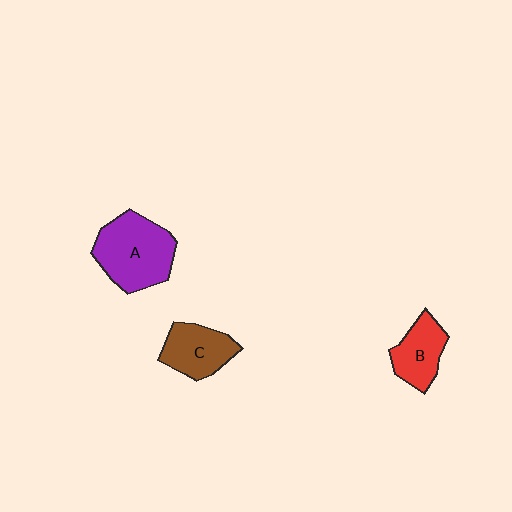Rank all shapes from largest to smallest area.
From largest to smallest: A (purple), C (brown), B (red).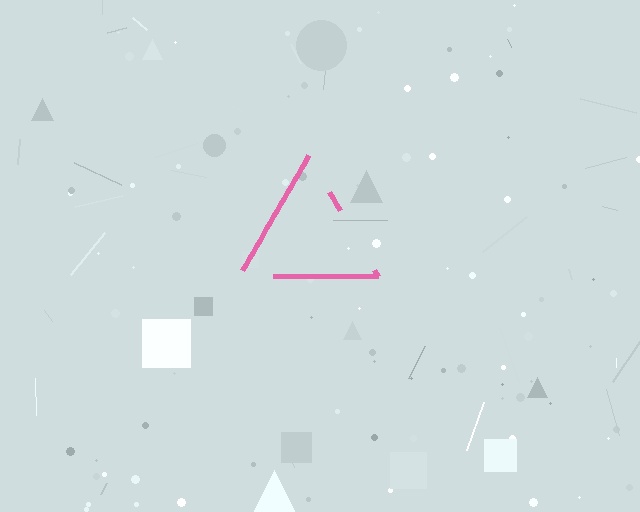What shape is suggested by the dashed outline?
The dashed outline suggests a triangle.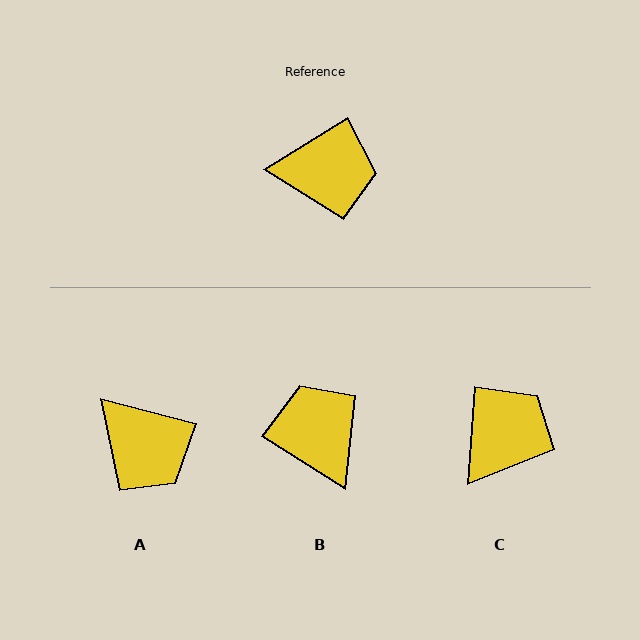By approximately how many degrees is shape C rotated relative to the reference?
Approximately 54 degrees counter-clockwise.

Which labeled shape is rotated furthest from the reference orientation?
B, about 116 degrees away.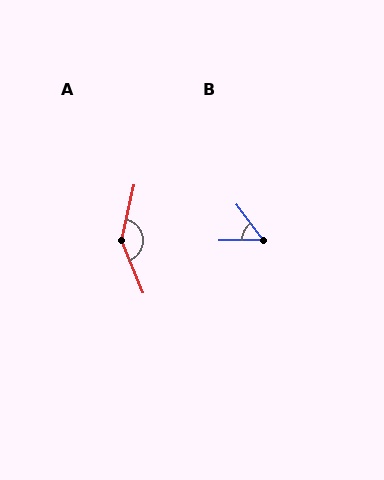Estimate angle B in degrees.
Approximately 55 degrees.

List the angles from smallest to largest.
B (55°), A (145°).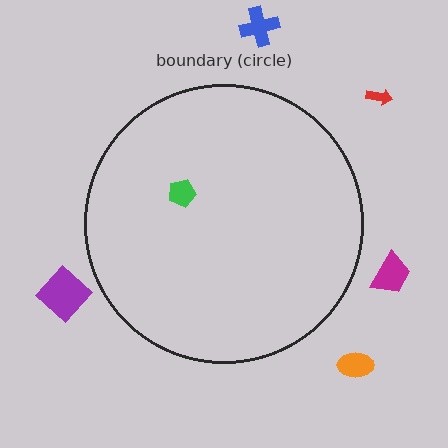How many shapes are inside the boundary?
1 inside, 5 outside.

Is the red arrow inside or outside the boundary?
Outside.